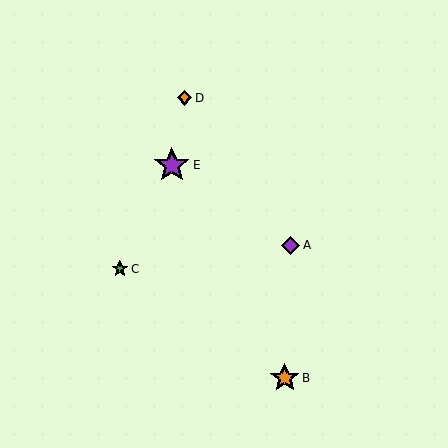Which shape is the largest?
The purple star (labeled E) is the largest.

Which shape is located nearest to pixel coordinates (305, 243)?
The purple diamond (labeled A) at (291, 245) is nearest to that location.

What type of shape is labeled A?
Shape A is a purple diamond.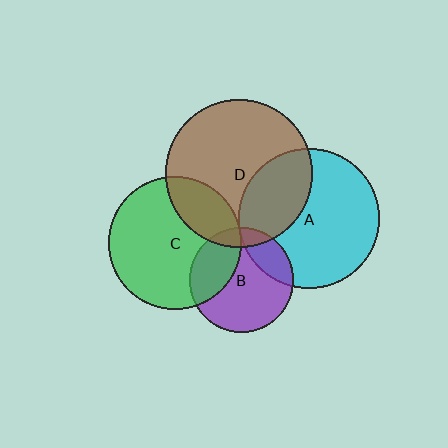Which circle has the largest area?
Circle D (brown).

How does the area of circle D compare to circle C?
Approximately 1.2 times.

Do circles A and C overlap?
Yes.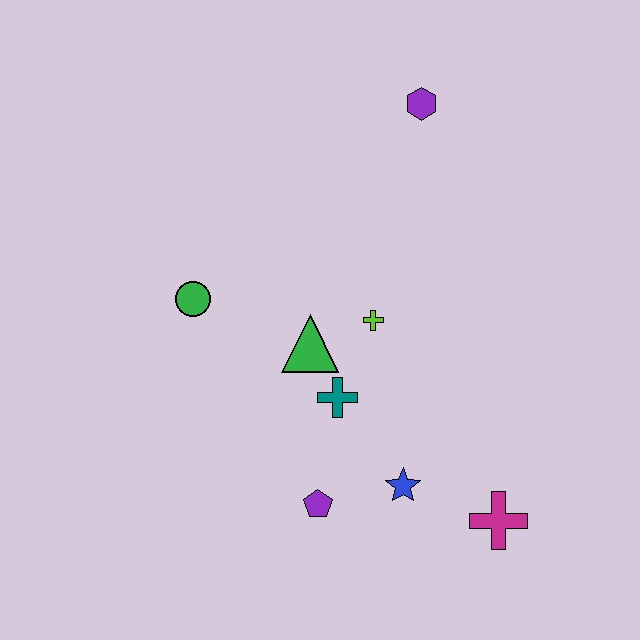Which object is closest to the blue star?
The purple pentagon is closest to the blue star.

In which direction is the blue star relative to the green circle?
The blue star is to the right of the green circle.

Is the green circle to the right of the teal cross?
No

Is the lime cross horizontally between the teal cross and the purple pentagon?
No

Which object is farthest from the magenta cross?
The purple hexagon is farthest from the magenta cross.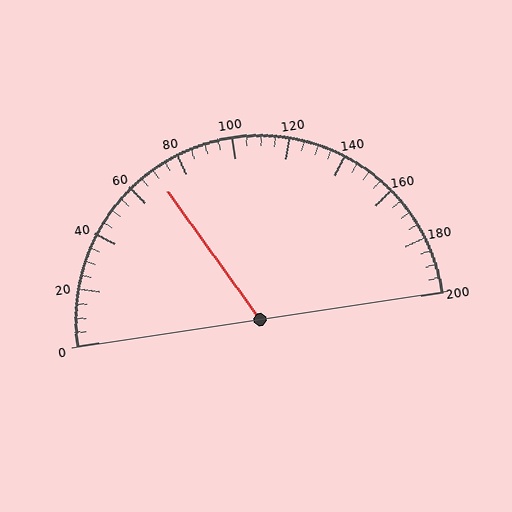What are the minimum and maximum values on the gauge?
The gauge ranges from 0 to 200.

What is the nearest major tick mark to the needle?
The nearest major tick mark is 80.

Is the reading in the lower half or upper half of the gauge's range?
The reading is in the lower half of the range (0 to 200).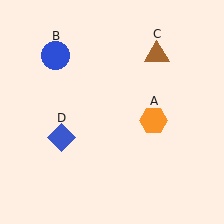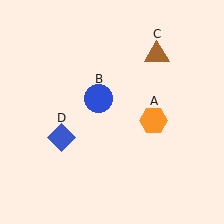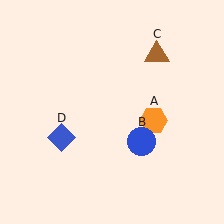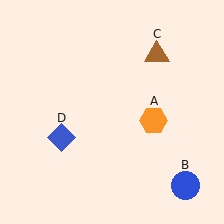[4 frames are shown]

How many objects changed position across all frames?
1 object changed position: blue circle (object B).